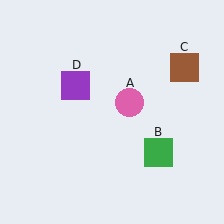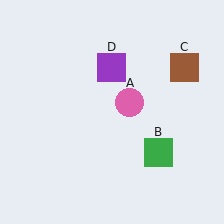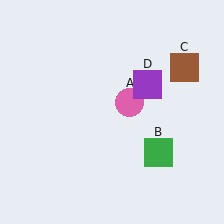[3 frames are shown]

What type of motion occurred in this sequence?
The purple square (object D) rotated clockwise around the center of the scene.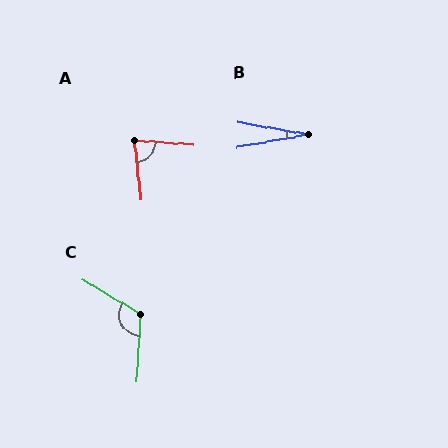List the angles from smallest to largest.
B (20°), A (80°), C (118°).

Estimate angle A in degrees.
Approximately 80 degrees.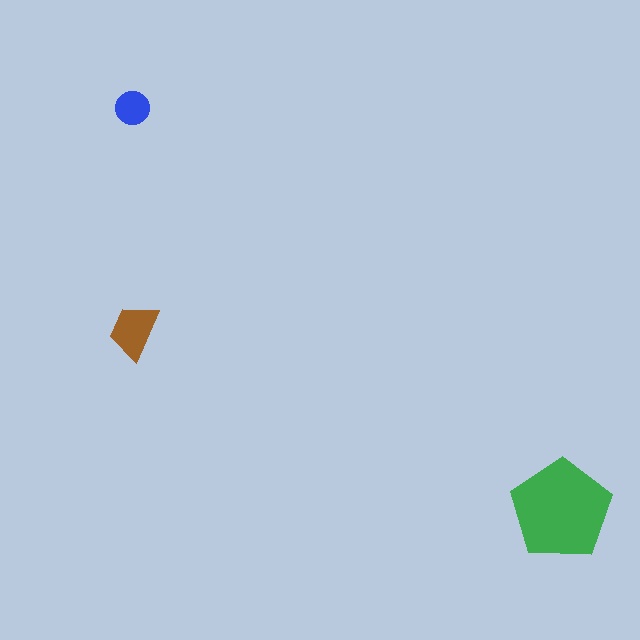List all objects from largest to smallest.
The green pentagon, the brown trapezoid, the blue circle.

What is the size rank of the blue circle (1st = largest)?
3rd.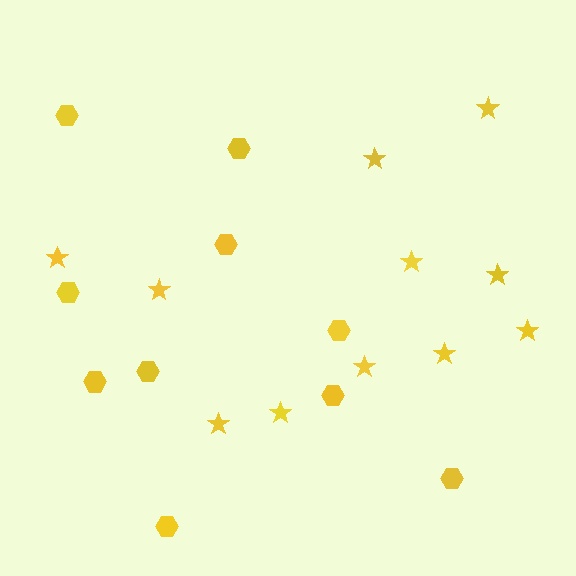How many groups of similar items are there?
There are 2 groups: one group of hexagons (10) and one group of stars (11).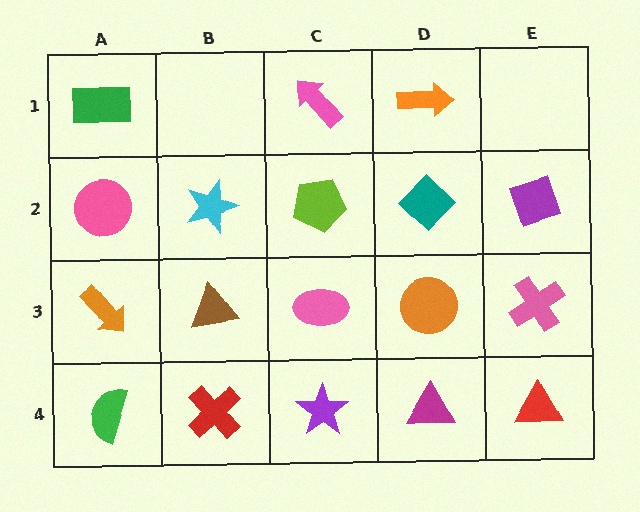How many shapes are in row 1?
3 shapes.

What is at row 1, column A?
A green rectangle.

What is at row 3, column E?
A pink cross.